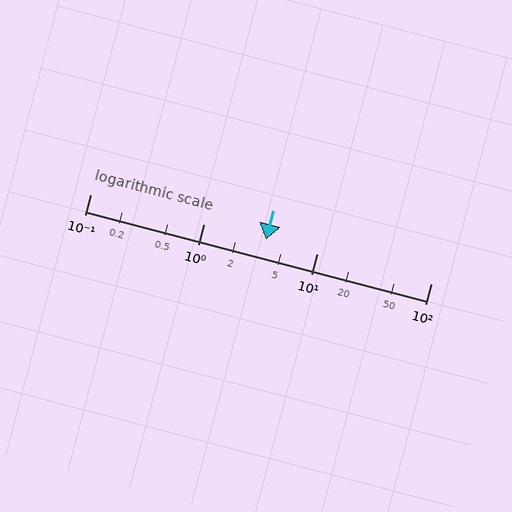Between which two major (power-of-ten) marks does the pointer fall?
The pointer is between 1 and 10.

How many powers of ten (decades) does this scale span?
The scale spans 3 decades, from 0.1 to 100.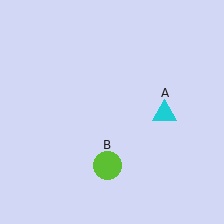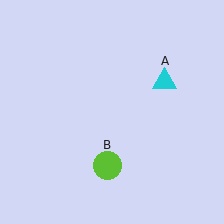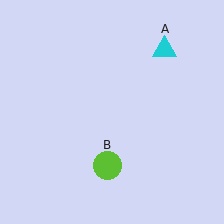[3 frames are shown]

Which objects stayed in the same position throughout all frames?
Lime circle (object B) remained stationary.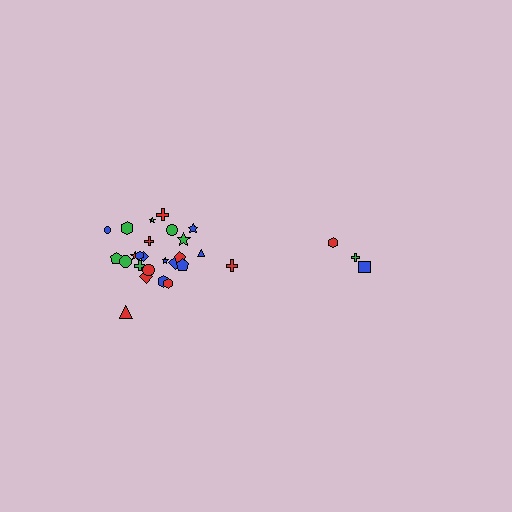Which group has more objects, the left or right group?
The left group.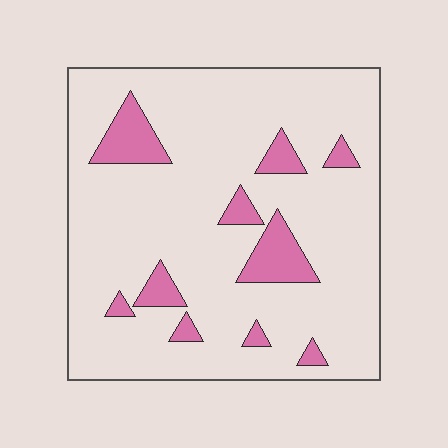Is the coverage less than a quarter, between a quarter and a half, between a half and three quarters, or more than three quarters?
Less than a quarter.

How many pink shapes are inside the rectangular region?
10.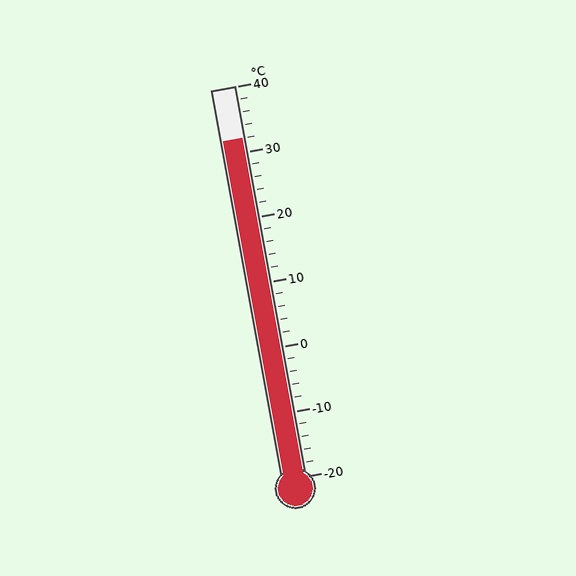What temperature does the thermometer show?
The thermometer shows approximately 32°C.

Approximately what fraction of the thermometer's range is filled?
The thermometer is filled to approximately 85% of its range.